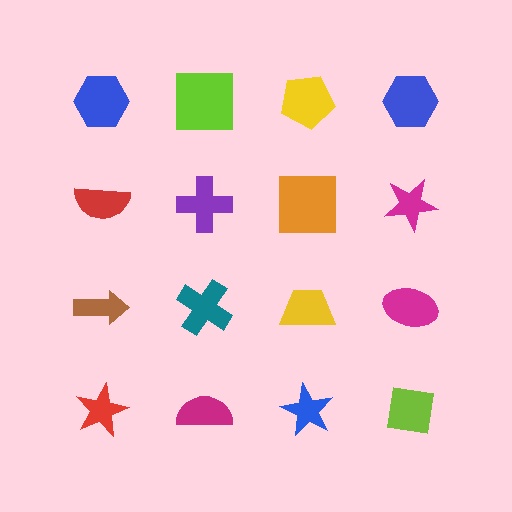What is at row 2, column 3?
An orange square.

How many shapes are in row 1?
4 shapes.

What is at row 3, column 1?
A brown arrow.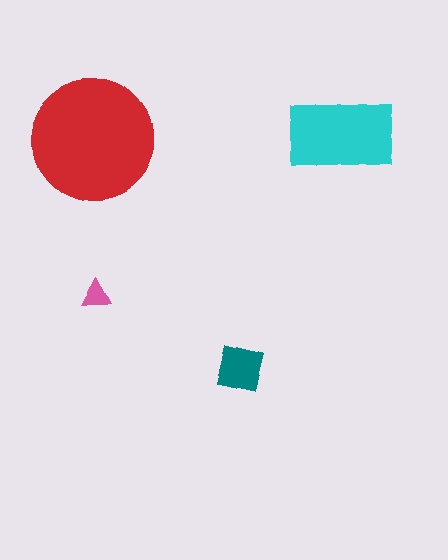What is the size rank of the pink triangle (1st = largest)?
4th.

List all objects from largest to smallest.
The red circle, the cyan rectangle, the teal square, the pink triangle.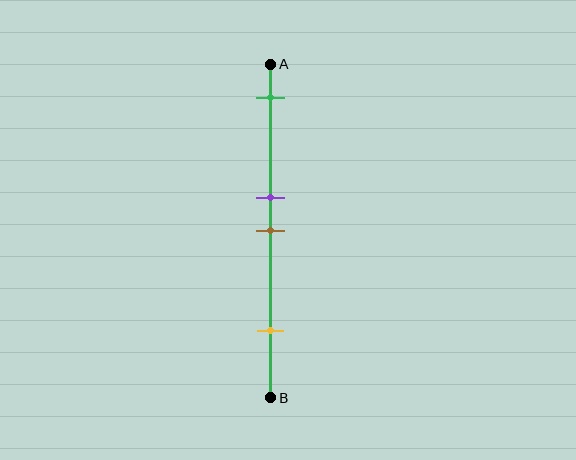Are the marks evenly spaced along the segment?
No, the marks are not evenly spaced.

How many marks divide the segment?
There are 4 marks dividing the segment.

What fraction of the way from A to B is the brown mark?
The brown mark is approximately 50% (0.5) of the way from A to B.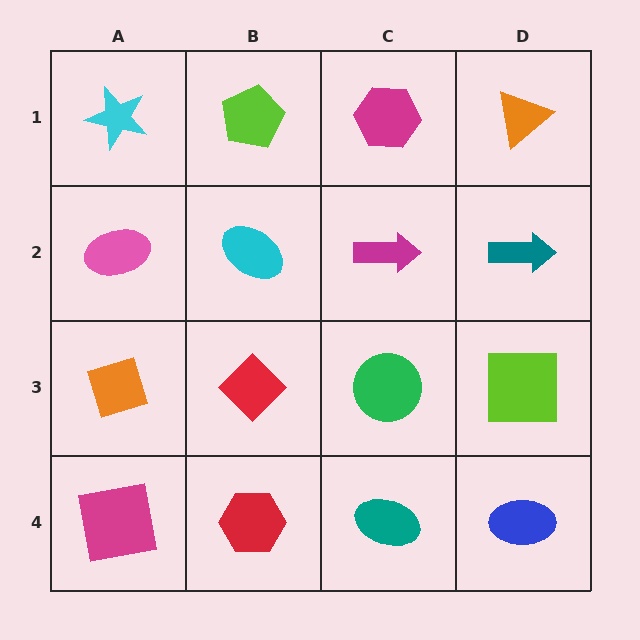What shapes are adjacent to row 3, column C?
A magenta arrow (row 2, column C), a teal ellipse (row 4, column C), a red diamond (row 3, column B), a lime square (row 3, column D).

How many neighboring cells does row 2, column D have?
3.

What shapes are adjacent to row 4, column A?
An orange diamond (row 3, column A), a red hexagon (row 4, column B).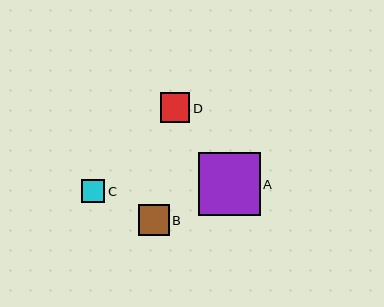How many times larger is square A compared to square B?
Square A is approximately 2.0 times the size of square B.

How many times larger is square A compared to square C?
Square A is approximately 2.7 times the size of square C.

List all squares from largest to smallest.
From largest to smallest: A, B, D, C.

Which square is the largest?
Square A is the largest with a size of approximately 62 pixels.